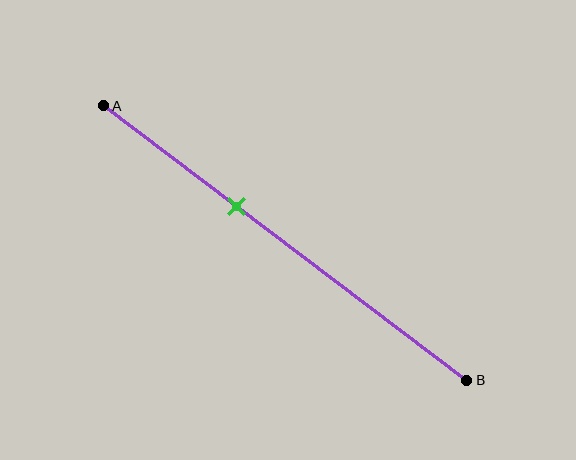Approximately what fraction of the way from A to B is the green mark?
The green mark is approximately 35% of the way from A to B.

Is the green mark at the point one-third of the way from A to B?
No, the mark is at about 35% from A, not at the 33% one-third point.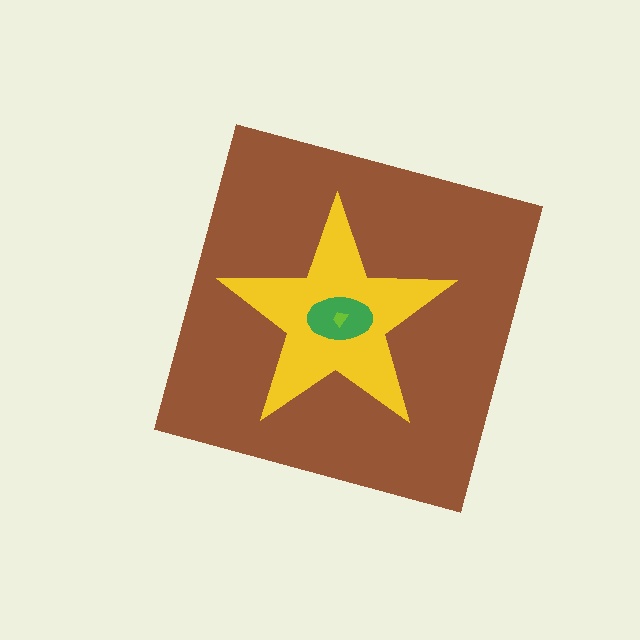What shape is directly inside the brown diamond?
The yellow star.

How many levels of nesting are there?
4.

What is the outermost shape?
The brown diamond.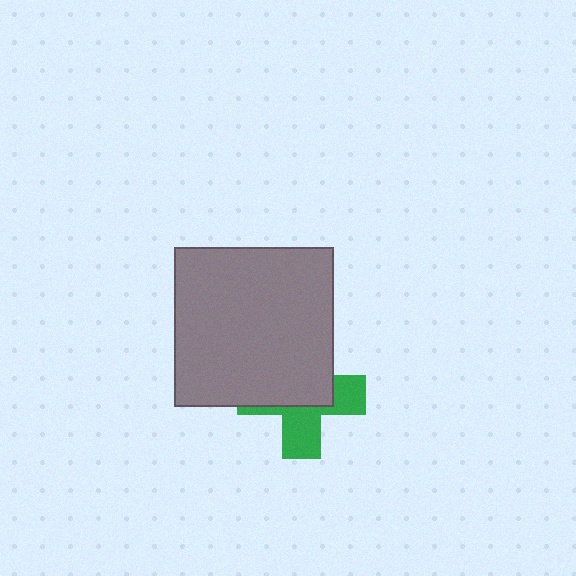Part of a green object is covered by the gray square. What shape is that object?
It is a cross.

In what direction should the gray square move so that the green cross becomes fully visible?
The gray square should move up. That is the shortest direction to clear the overlap and leave the green cross fully visible.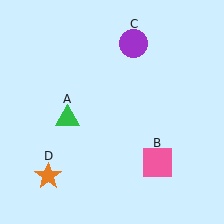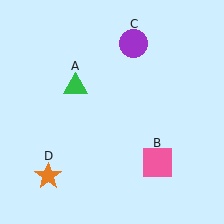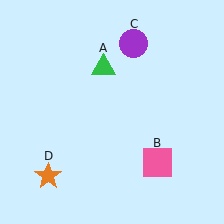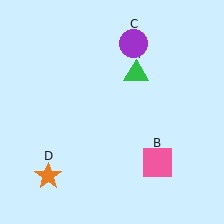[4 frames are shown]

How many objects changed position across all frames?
1 object changed position: green triangle (object A).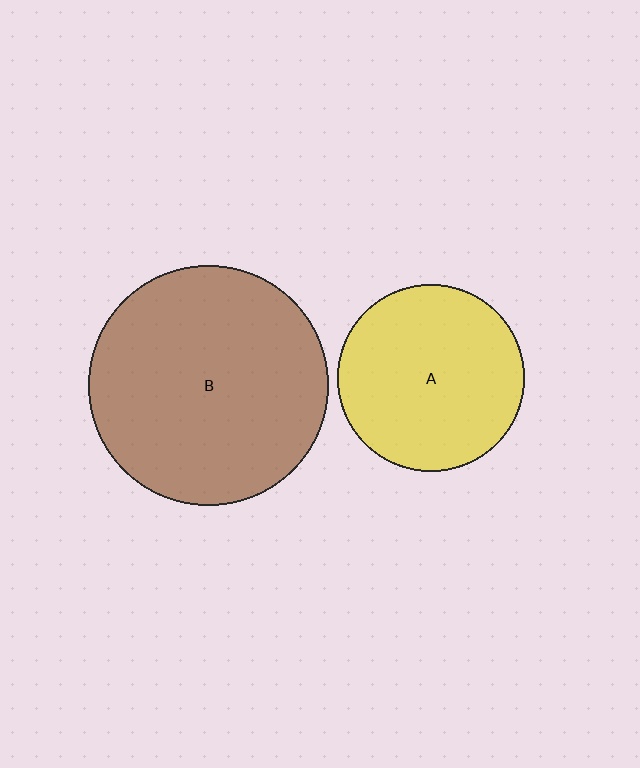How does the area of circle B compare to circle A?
Approximately 1.7 times.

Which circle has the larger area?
Circle B (brown).